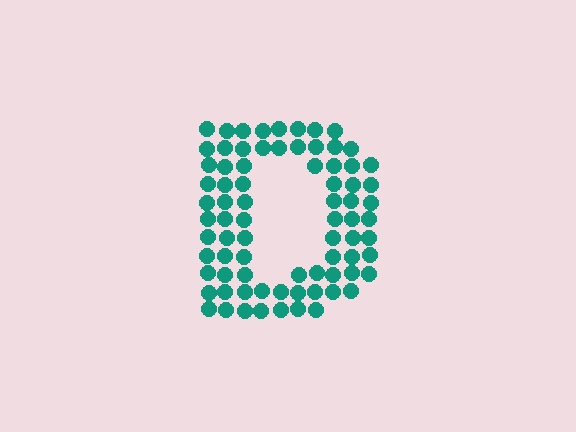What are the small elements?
The small elements are circles.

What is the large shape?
The large shape is the letter D.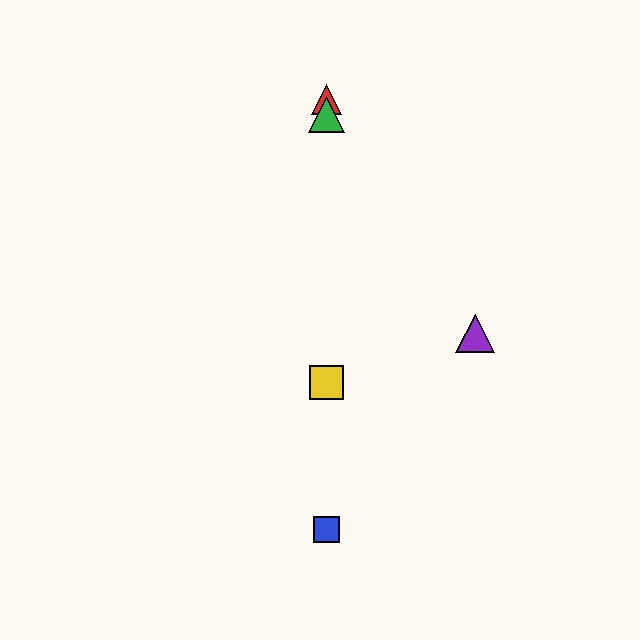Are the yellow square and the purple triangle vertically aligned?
No, the yellow square is at x≈327 and the purple triangle is at x≈475.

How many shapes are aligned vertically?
4 shapes (the red triangle, the blue square, the green triangle, the yellow square) are aligned vertically.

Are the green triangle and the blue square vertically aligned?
Yes, both are at x≈327.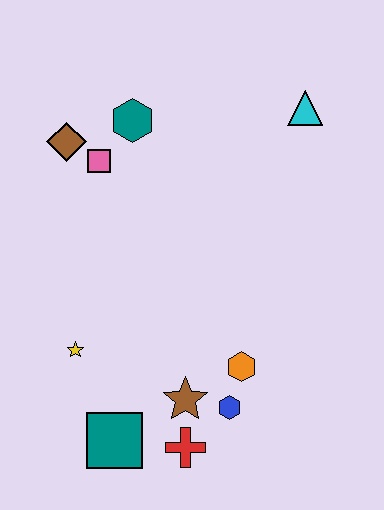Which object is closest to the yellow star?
The teal square is closest to the yellow star.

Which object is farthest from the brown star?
The cyan triangle is farthest from the brown star.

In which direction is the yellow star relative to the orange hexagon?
The yellow star is to the left of the orange hexagon.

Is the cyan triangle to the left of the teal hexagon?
No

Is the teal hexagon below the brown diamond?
No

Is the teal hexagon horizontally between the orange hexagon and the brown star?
No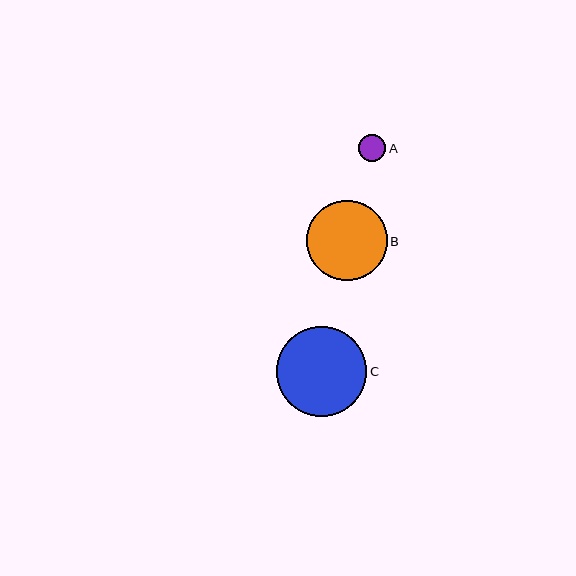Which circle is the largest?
Circle C is the largest with a size of approximately 90 pixels.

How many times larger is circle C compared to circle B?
Circle C is approximately 1.1 times the size of circle B.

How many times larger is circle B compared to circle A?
Circle B is approximately 2.9 times the size of circle A.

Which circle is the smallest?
Circle A is the smallest with a size of approximately 27 pixels.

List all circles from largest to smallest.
From largest to smallest: C, B, A.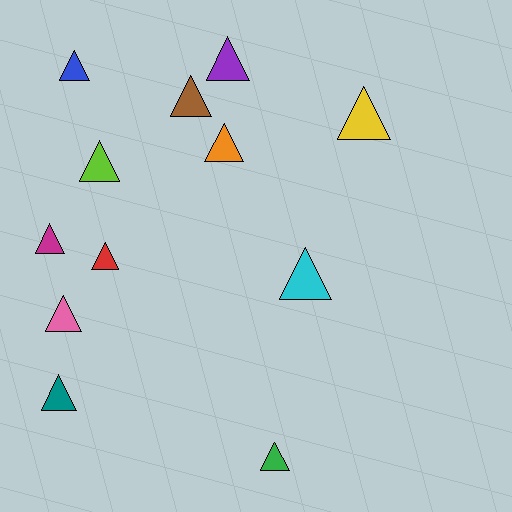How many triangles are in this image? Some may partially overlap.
There are 12 triangles.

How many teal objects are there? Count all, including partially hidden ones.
There is 1 teal object.